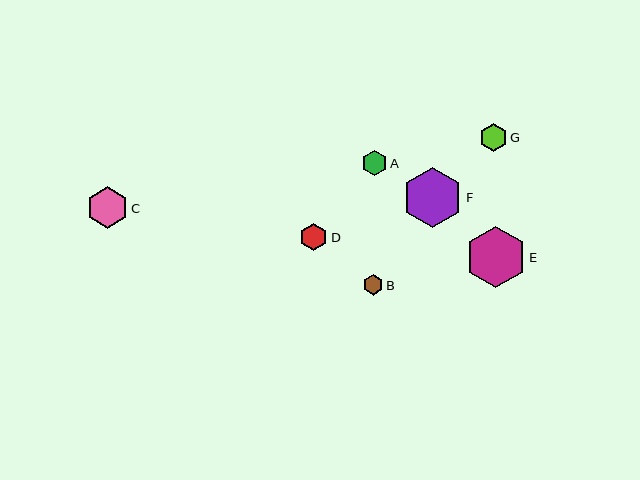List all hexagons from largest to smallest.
From largest to smallest: E, F, C, G, D, A, B.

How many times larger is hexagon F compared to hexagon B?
Hexagon F is approximately 3.0 times the size of hexagon B.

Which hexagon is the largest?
Hexagon E is the largest with a size of approximately 61 pixels.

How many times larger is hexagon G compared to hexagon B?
Hexagon G is approximately 1.4 times the size of hexagon B.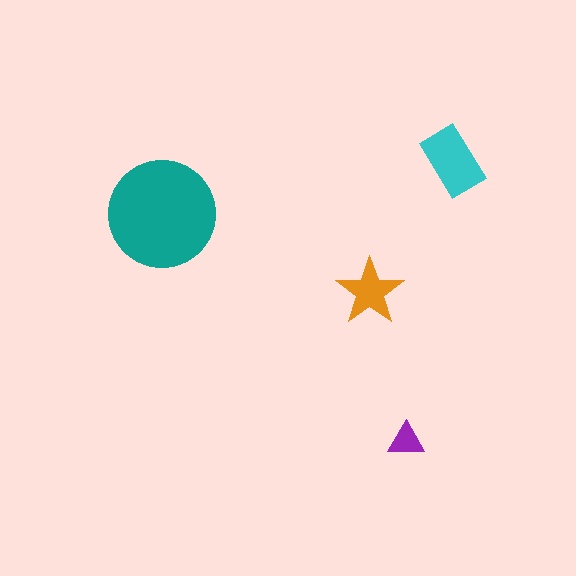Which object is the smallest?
The purple triangle.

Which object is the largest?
The teal circle.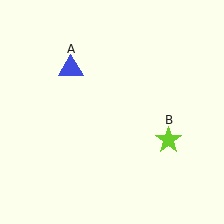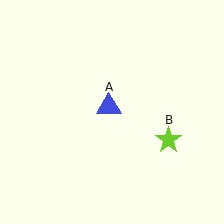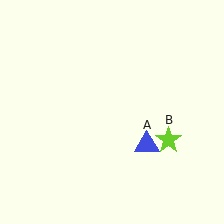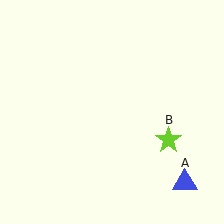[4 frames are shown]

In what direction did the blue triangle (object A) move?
The blue triangle (object A) moved down and to the right.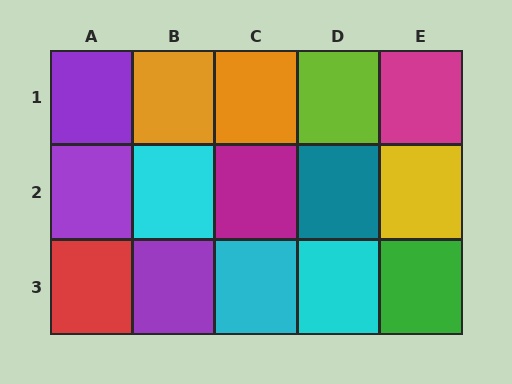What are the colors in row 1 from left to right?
Purple, orange, orange, lime, magenta.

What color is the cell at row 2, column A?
Purple.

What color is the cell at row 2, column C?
Magenta.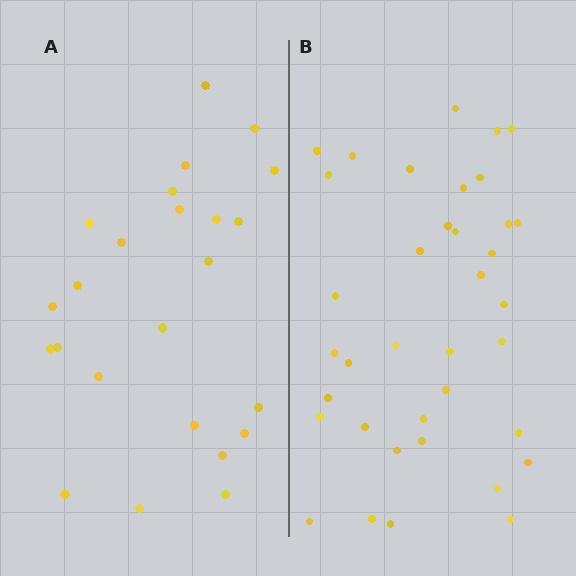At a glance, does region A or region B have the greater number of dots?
Region B (the right region) has more dots.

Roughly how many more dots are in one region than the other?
Region B has approximately 15 more dots than region A.